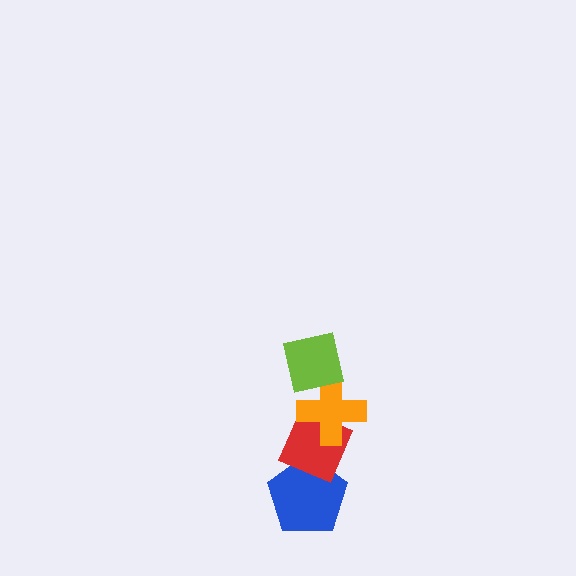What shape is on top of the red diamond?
The orange cross is on top of the red diamond.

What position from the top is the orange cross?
The orange cross is 2nd from the top.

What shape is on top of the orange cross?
The lime square is on top of the orange cross.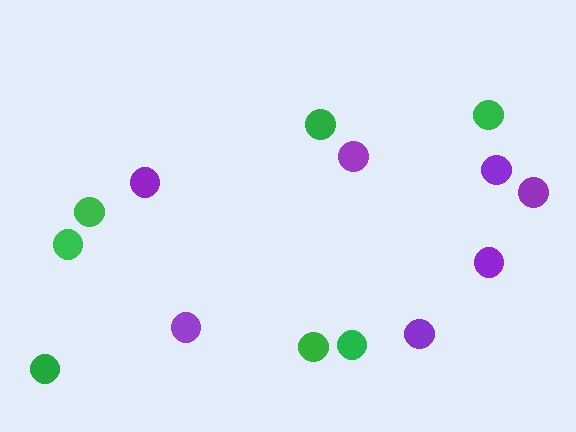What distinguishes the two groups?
There are 2 groups: one group of purple circles (7) and one group of green circles (7).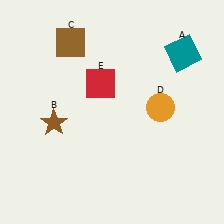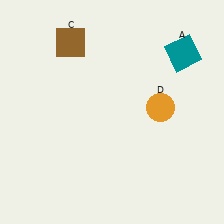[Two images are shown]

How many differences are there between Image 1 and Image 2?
There are 2 differences between the two images.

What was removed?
The brown star (B), the red square (E) were removed in Image 2.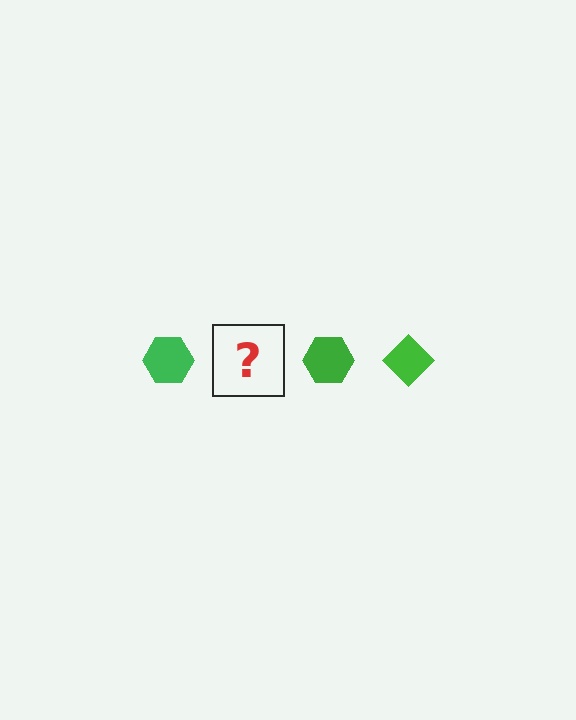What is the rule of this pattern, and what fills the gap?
The rule is that the pattern cycles through hexagon, diamond shapes in green. The gap should be filled with a green diamond.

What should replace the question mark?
The question mark should be replaced with a green diamond.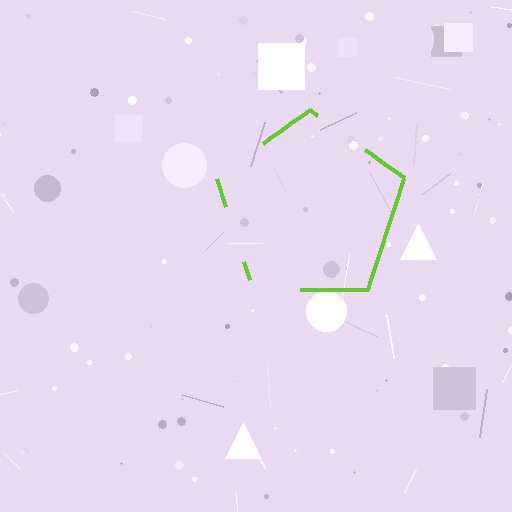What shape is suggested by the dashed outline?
The dashed outline suggests a pentagon.